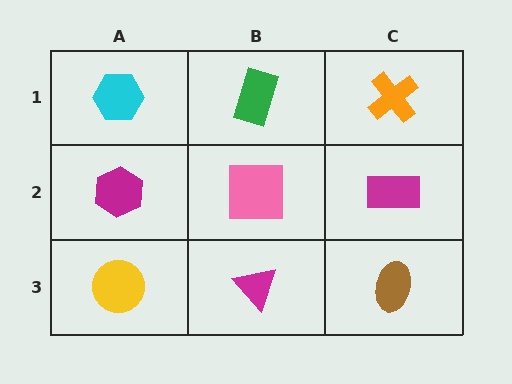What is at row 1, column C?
An orange cross.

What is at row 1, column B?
A green rectangle.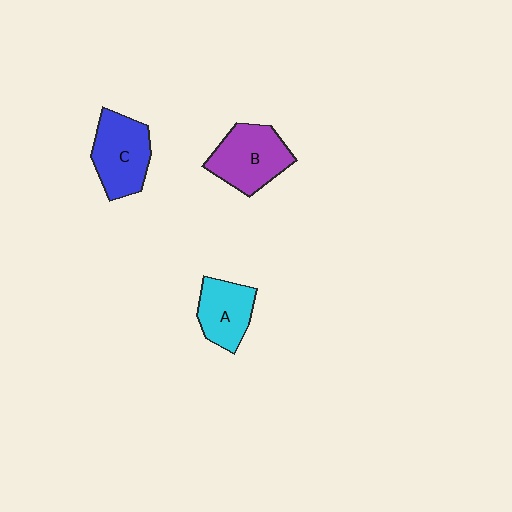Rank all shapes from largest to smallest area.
From largest to smallest: B (purple), C (blue), A (cyan).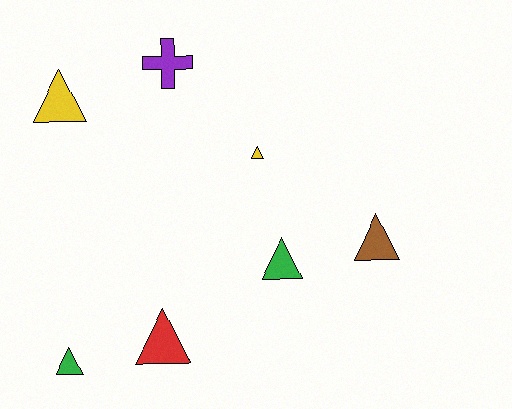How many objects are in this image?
There are 7 objects.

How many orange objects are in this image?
There are no orange objects.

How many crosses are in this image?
There is 1 cross.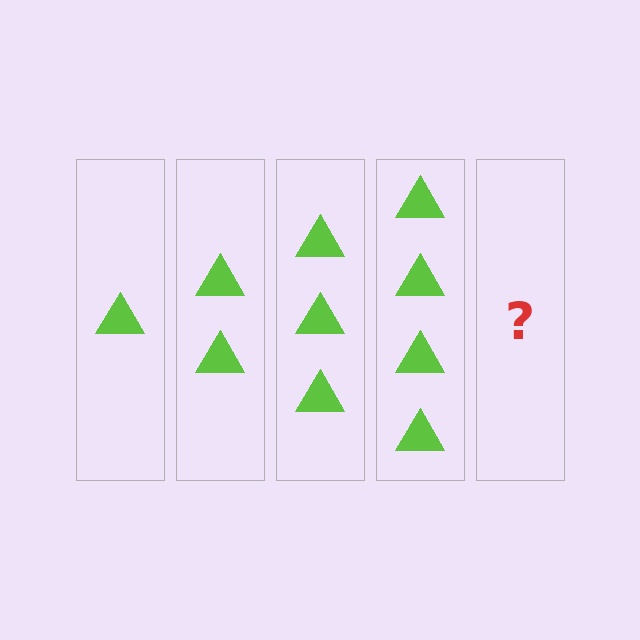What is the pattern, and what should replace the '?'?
The pattern is that each step adds one more triangle. The '?' should be 5 triangles.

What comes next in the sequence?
The next element should be 5 triangles.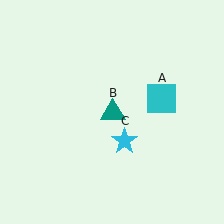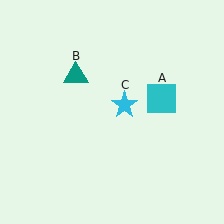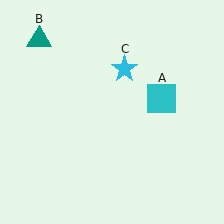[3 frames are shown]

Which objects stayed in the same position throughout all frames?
Cyan square (object A) remained stationary.